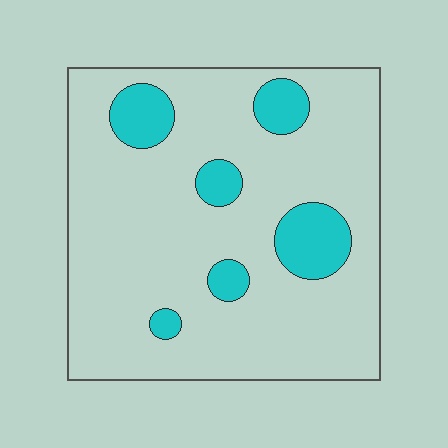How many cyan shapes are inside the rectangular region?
6.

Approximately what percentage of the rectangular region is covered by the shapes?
Approximately 15%.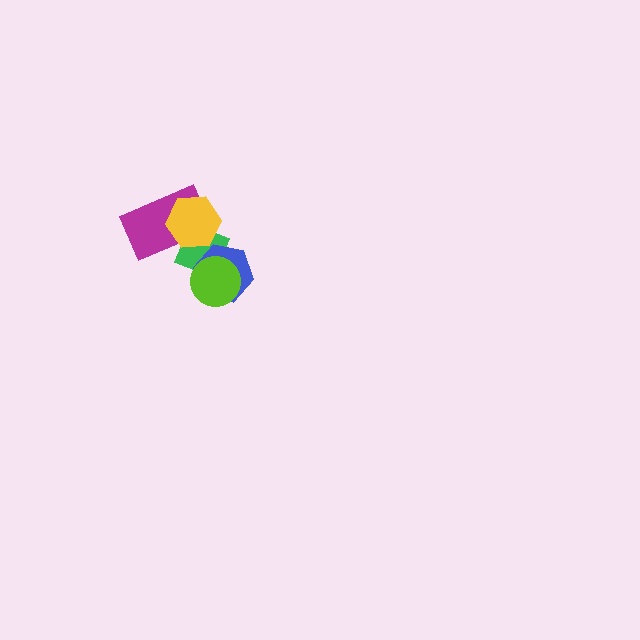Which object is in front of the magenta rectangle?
The yellow hexagon is in front of the magenta rectangle.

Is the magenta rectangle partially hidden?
Yes, it is partially covered by another shape.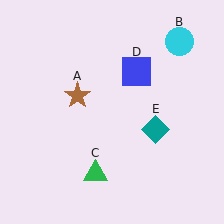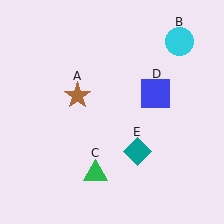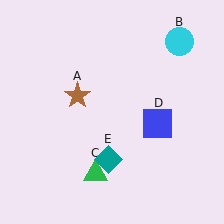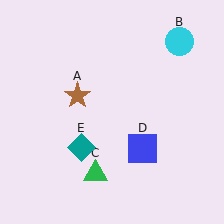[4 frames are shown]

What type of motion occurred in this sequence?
The blue square (object D), teal diamond (object E) rotated clockwise around the center of the scene.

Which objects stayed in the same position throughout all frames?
Brown star (object A) and cyan circle (object B) and green triangle (object C) remained stationary.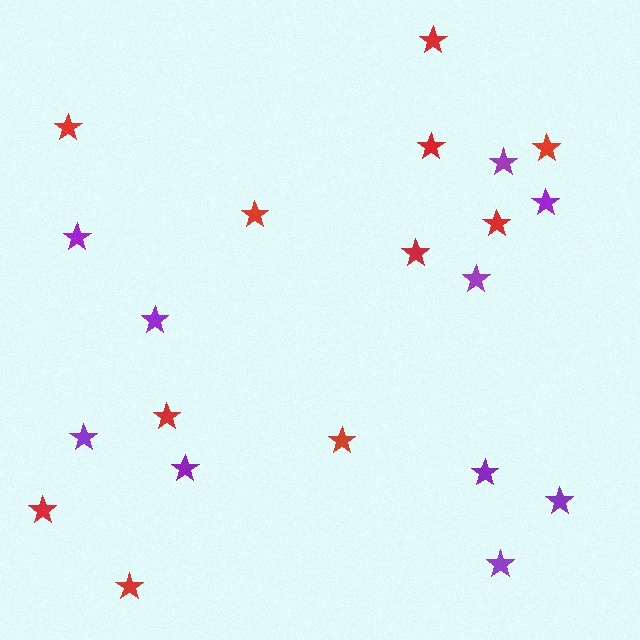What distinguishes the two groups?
There are 2 groups: one group of purple stars (10) and one group of red stars (11).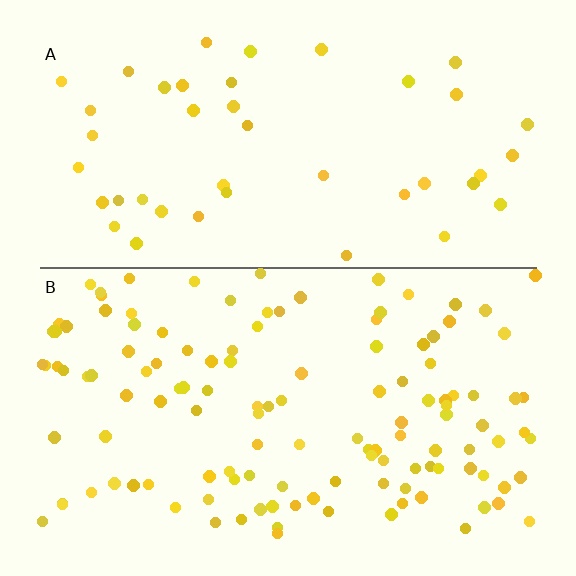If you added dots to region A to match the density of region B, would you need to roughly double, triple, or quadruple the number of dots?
Approximately triple.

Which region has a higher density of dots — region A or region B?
B (the bottom).